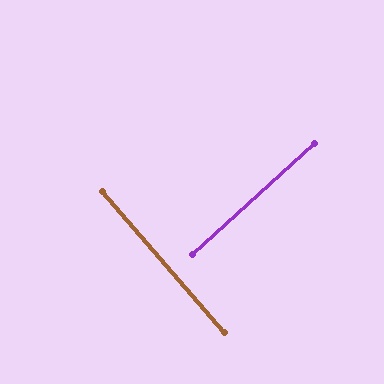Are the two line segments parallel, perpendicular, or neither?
Perpendicular — they meet at approximately 88°.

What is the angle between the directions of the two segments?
Approximately 88 degrees.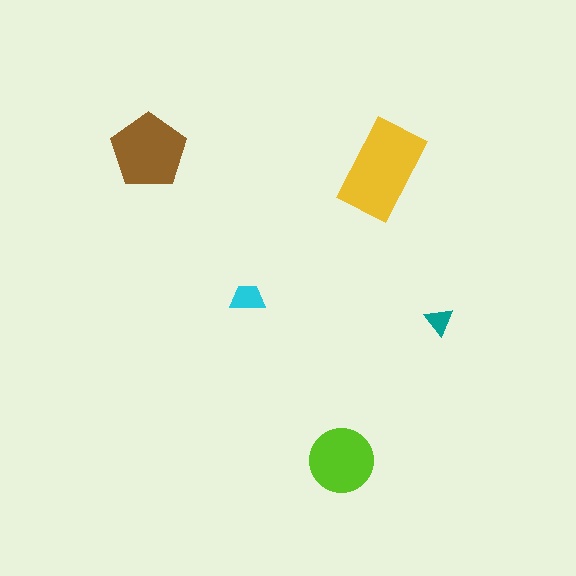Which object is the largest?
The yellow rectangle.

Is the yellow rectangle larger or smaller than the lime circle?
Larger.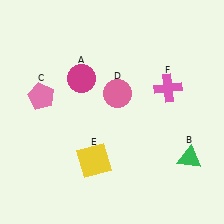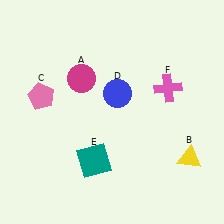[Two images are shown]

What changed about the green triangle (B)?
In Image 1, B is green. In Image 2, it changed to yellow.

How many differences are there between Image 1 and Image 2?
There are 3 differences between the two images.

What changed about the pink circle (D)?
In Image 1, D is pink. In Image 2, it changed to blue.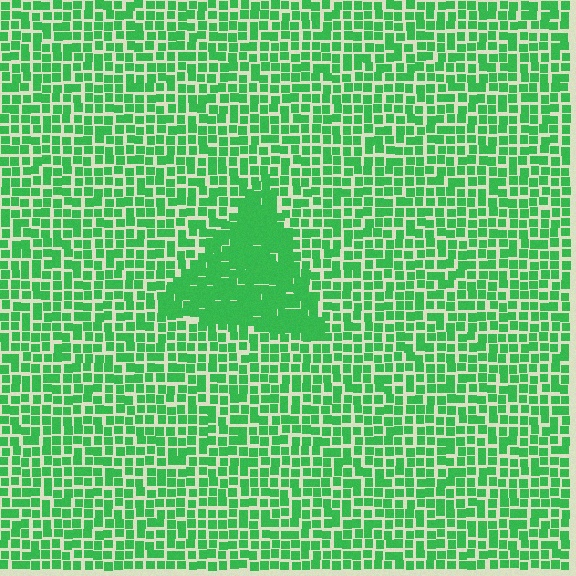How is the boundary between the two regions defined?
The boundary is defined by a change in element density (approximately 1.7x ratio). All elements are the same color, size, and shape.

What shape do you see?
I see a triangle.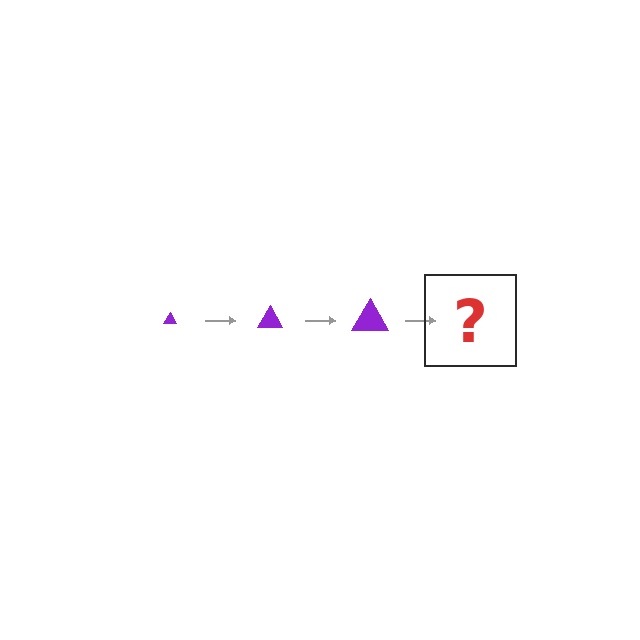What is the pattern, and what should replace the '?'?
The pattern is that the triangle gets progressively larger each step. The '?' should be a purple triangle, larger than the previous one.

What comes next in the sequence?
The next element should be a purple triangle, larger than the previous one.